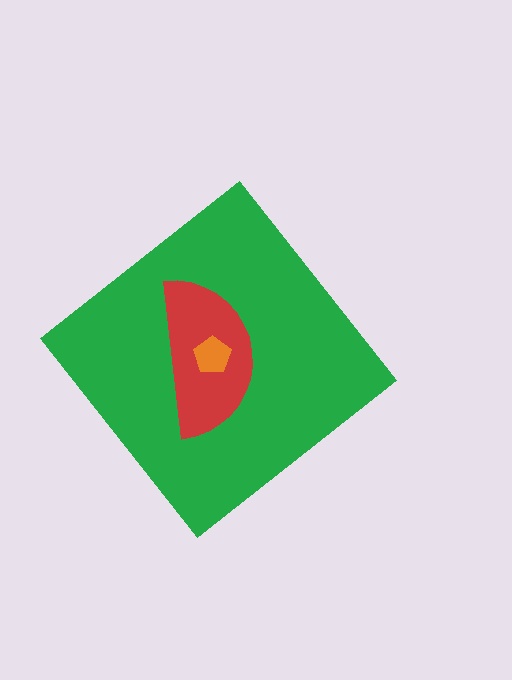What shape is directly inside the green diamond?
The red semicircle.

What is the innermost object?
The orange pentagon.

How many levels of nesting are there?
3.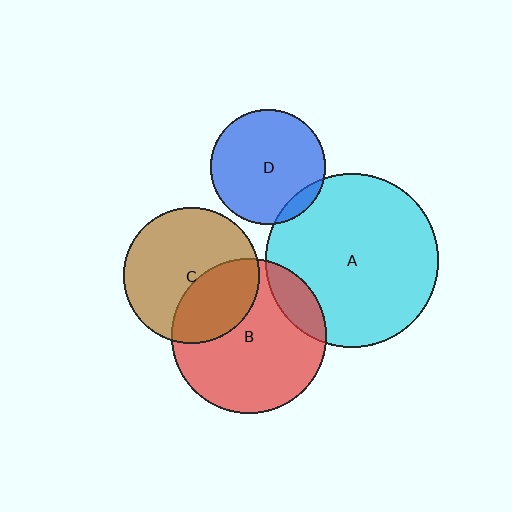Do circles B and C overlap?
Yes.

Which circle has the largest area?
Circle A (cyan).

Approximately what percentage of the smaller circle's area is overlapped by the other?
Approximately 35%.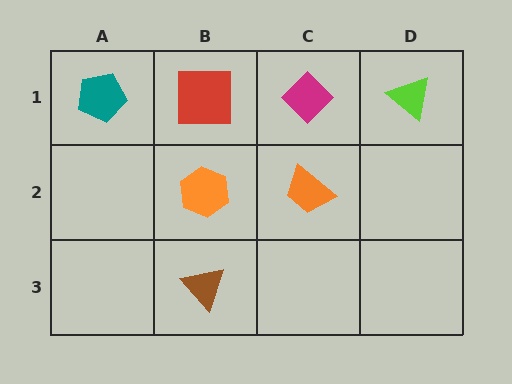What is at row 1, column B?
A red square.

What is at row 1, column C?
A magenta diamond.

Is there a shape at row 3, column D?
No, that cell is empty.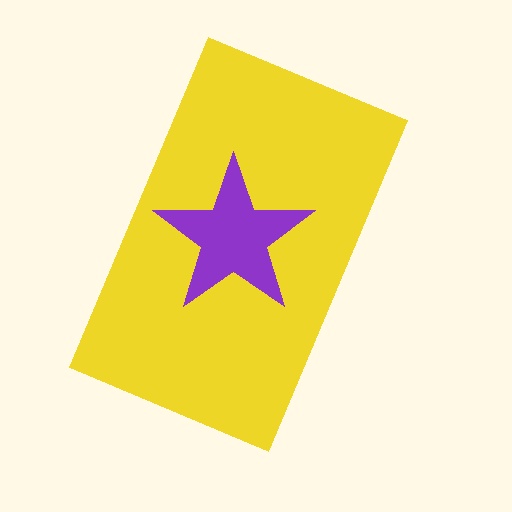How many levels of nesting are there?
2.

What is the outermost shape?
The yellow rectangle.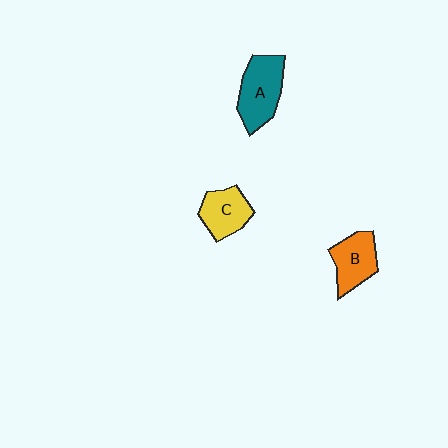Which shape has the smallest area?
Shape C (yellow).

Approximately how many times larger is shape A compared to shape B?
Approximately 1.3 times.